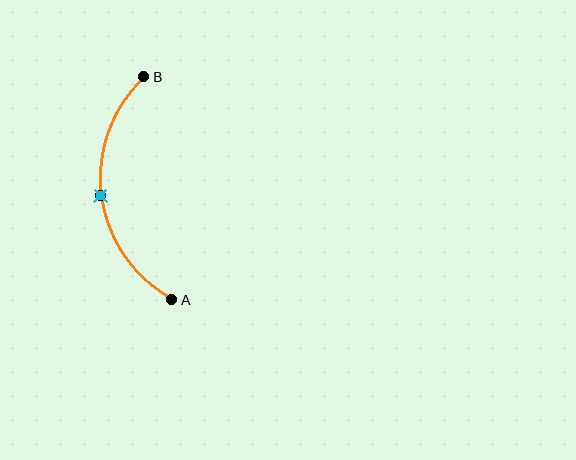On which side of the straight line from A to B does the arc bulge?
The arc bulges to the left of the straight line connecting A and B.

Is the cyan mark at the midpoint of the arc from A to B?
Yes. The cyan mark lies on the arc at equal arc-length from both A and B — it is the arc midpoint.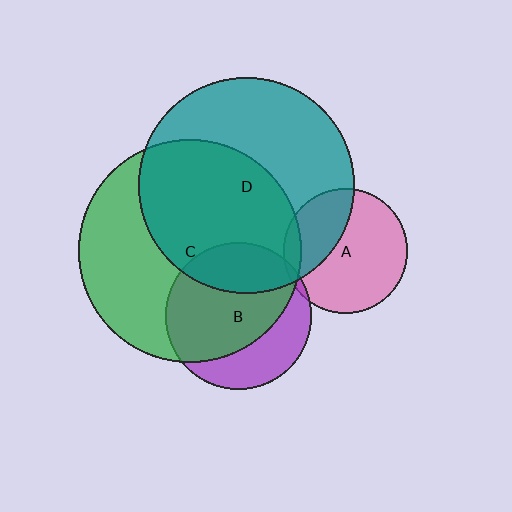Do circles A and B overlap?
Yes.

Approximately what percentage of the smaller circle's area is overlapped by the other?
Approximately 5%.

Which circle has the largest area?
Circle C (green).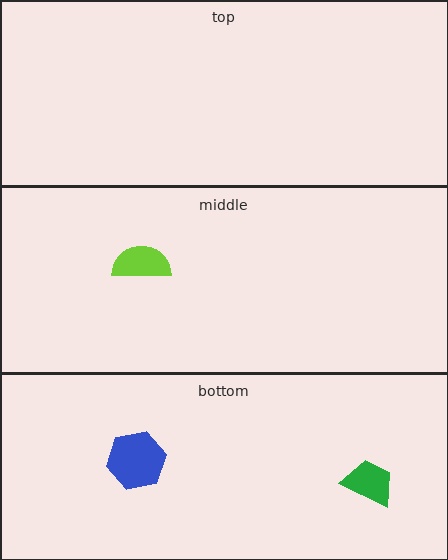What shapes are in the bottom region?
The green trapezoid, the blue hexagon.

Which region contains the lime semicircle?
The middle region.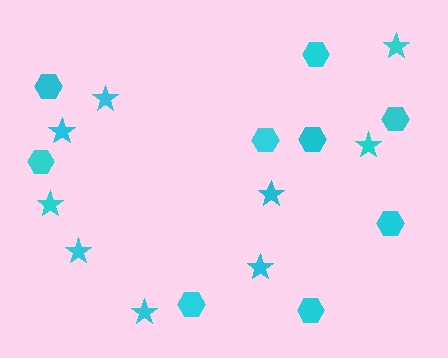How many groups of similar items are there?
There are 2 groups: one group of stars (9) and one group of hexagons (9).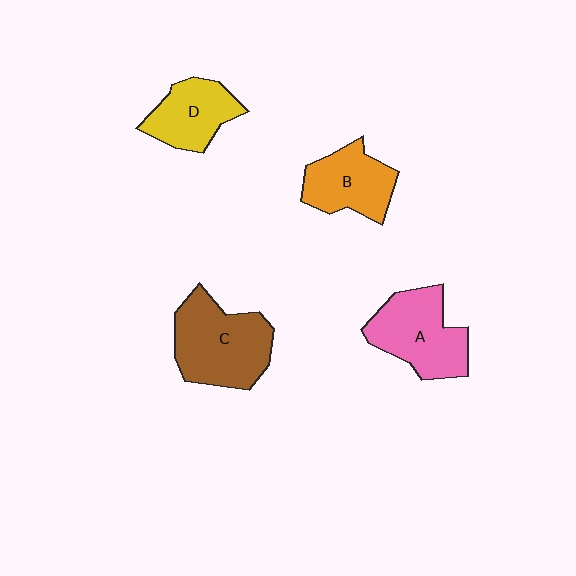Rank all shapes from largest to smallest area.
From largest to smallest: C (brown), A (pink), B (orange), D (yellow).